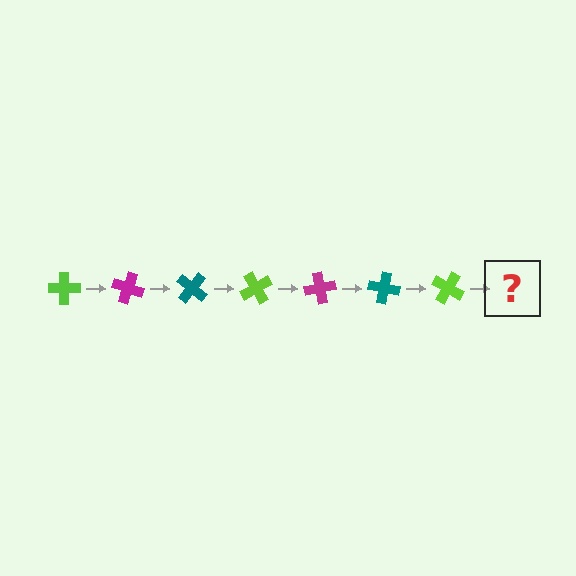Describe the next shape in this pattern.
It should be a magenta cross, rotated 140 degrees from the start.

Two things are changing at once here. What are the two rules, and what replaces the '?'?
The two rules are that it rotates 20 degrees each step and the color cycles through lime, magenta, and teal. The '?' should be a magenta cross, rotated 140 degrees from the start.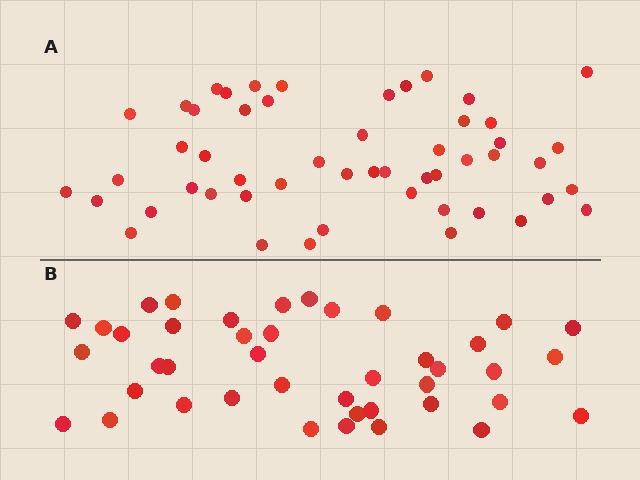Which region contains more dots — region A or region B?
Region A (the top region) has more dots.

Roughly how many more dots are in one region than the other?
Region A has roughly 10 or so more dots than region B.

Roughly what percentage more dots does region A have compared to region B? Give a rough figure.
About 25% more.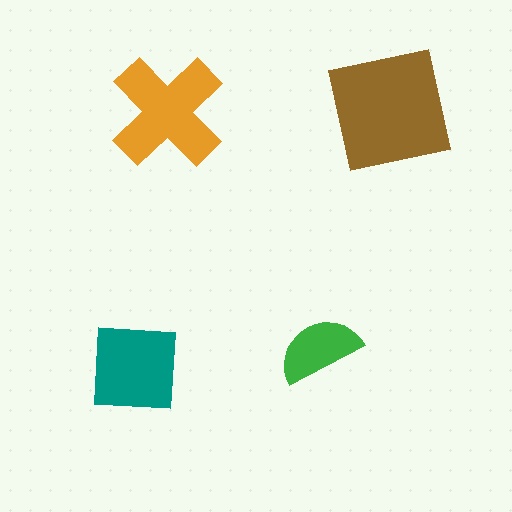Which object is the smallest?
The green semicircle.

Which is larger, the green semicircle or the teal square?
The teal square.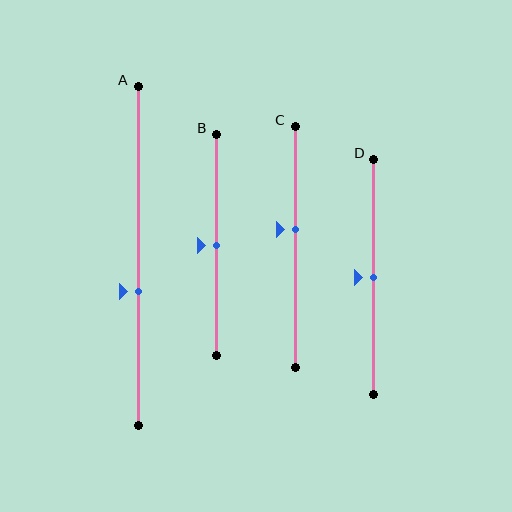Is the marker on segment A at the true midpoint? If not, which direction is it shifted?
No, the marker on segment A is shifted downward by about 11% of the segment length.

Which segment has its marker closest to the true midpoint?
Segment B has its marker closest to the true midpoint.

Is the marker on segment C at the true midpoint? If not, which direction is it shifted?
No, the marker on segment C is shifted upward by about 7% of the segment length.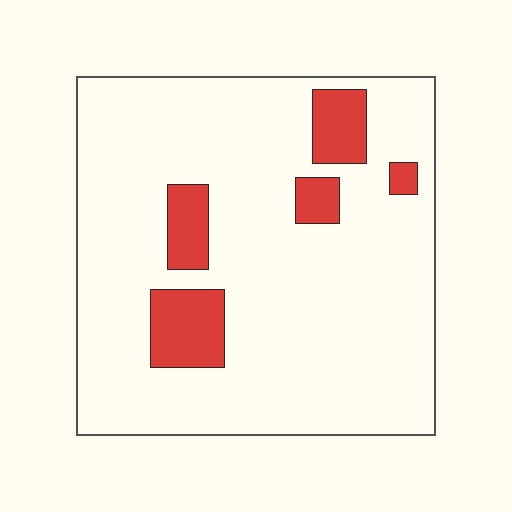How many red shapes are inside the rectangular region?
5.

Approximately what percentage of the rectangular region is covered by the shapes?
Approximately 15%.